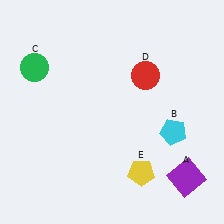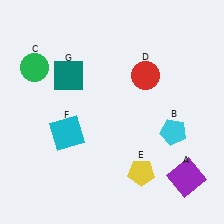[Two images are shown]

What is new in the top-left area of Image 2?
A teal square (G) was added in the top-left area of Image 2.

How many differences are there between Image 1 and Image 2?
There are 2 differences between the two images.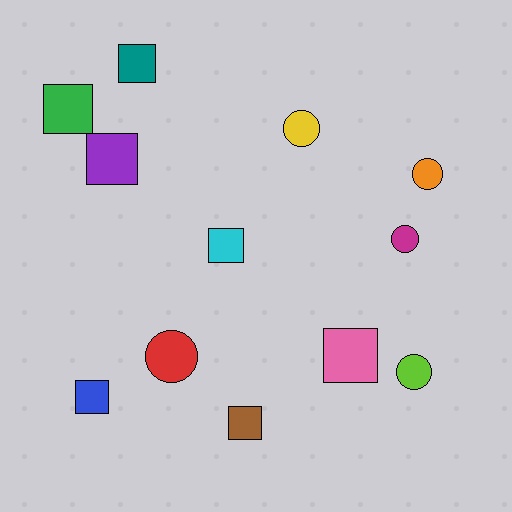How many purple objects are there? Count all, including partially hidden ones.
There is 1 purple object.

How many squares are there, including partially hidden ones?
There are 7 squares.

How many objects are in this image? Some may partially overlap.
There are 12 objects.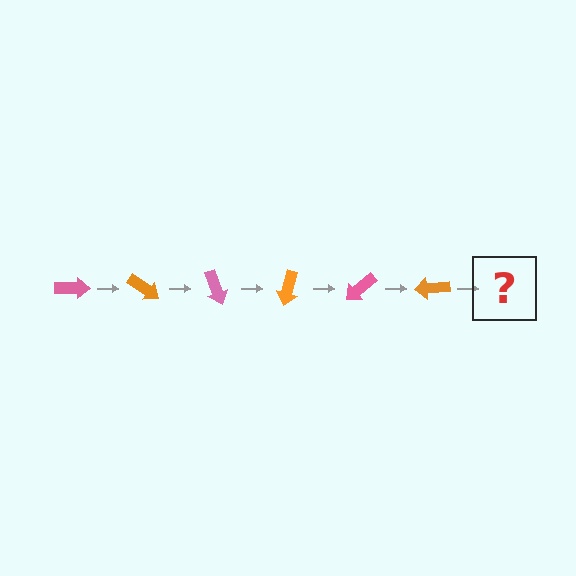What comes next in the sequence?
The next element should be a pink arrow, rotated 210 degrees from the start.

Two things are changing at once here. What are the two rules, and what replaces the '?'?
The two rules are that it rotates 35 degrees each step and the color cycles through pink and orange. The '?' should be a pink arrow, rotated 210 degrees from the start.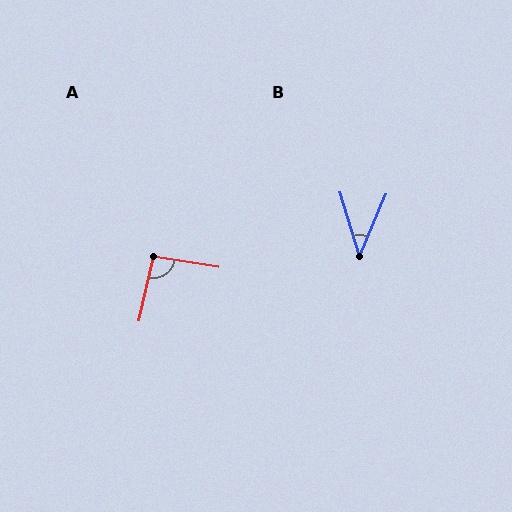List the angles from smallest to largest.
B (40°), A (93°).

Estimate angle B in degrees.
Approximately 40 degrees.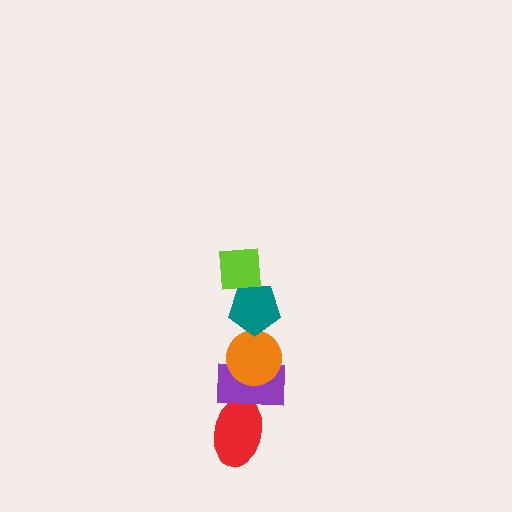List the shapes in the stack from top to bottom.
From top to bottom: the lime square, the teal pentagon, the orange circle, the purple rectangle, the red ellipse.